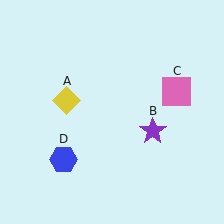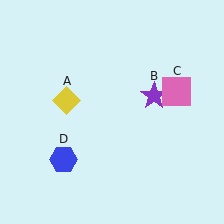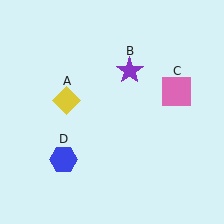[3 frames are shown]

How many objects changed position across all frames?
1 object changed position: purple star (object B).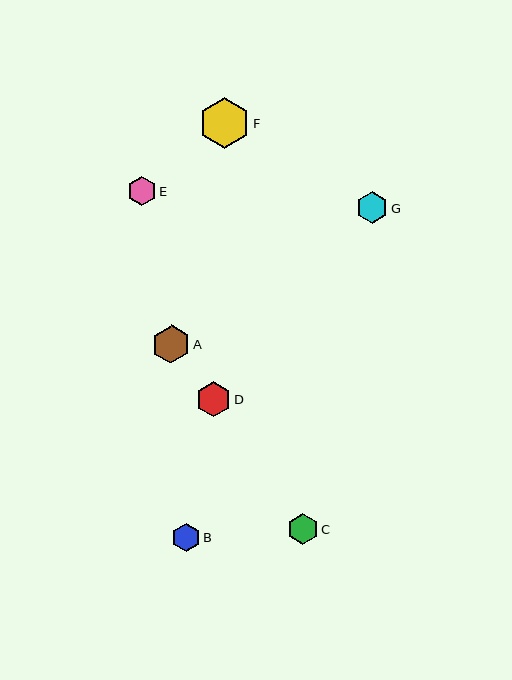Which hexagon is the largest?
Hexagon F is the largest with a size of approximately 51 pixels.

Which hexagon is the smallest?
Hexagon B is the smallest with a size of approximately 28 pixels.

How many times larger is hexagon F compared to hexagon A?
Hexagon F is approximately 1.3 times the size of hexagon A.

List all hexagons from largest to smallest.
From largest to smallest: F, A, D, G, C, E, B.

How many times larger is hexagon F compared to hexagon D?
Hexagon F is approximately 1.5 times the size of hexagon D.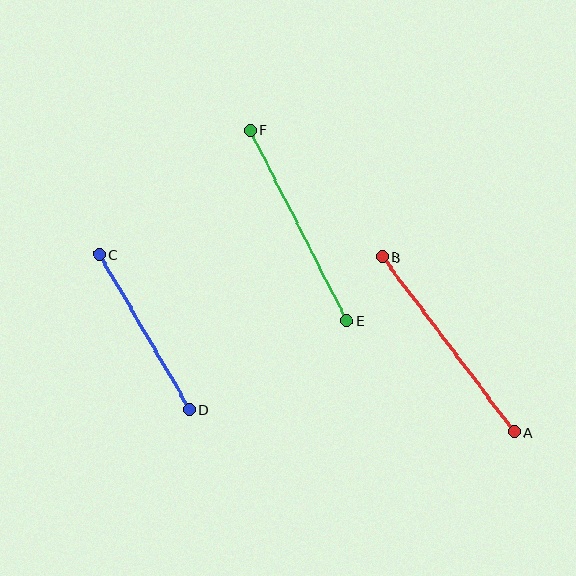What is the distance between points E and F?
The distance is approximately 213 pixels.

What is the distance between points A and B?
The distance is approximately 219 pixels.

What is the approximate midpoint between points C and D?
The midpoint is at approximately (144, 332) pixels.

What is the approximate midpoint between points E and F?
The midpoint is at approximately (298, 226) pixels.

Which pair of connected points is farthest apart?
Points A and B are farthest apart.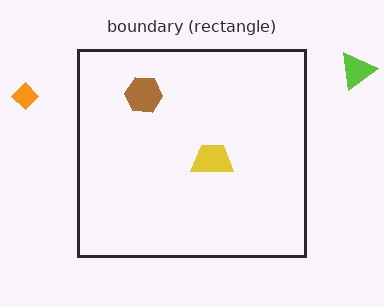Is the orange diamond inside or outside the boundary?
Outside.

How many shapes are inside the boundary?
2 inside, 2 outside.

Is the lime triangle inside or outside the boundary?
Outside.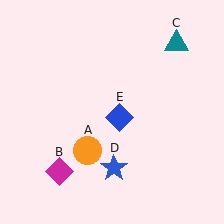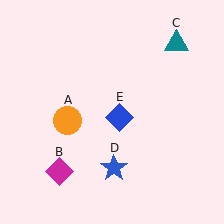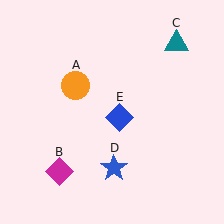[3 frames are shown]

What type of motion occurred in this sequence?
The orange circle (object A) rotated clockwise around the center of the scene.